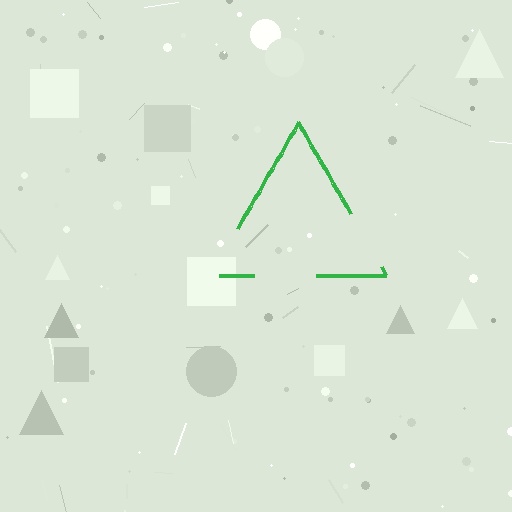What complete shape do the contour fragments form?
The contour fragments form a triangle.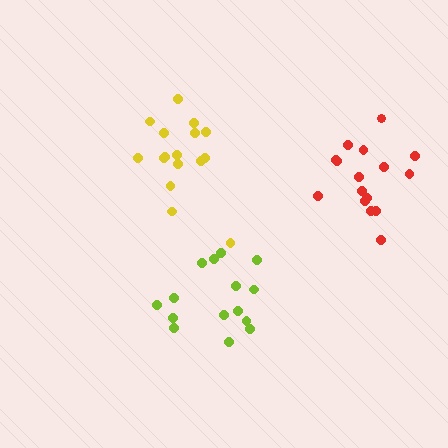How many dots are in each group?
Group 1: 16 dots, Group 2: 15 dots, Group 3: 16 dots (47 total).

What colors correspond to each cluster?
The clusters are colored: yellow, lime, red.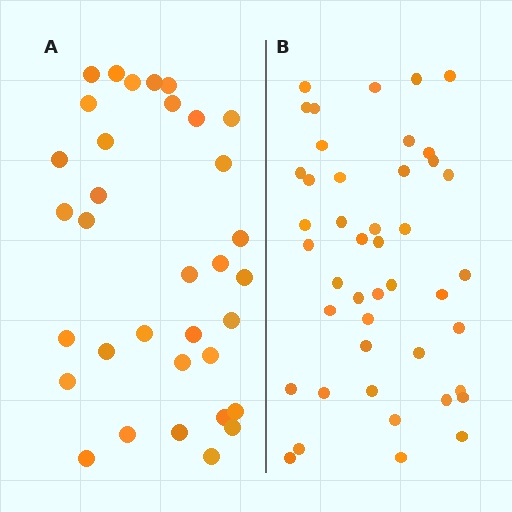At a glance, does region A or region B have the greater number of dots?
Region B (the right region) has more dots.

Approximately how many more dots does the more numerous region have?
Region B has roughly 10 or so more dots than region A.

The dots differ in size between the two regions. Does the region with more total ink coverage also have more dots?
No. Region A has more total ink coverage because its dots are larger, but region B actually contains more individual dots. Total area can be misleading — the number of items is what matters here.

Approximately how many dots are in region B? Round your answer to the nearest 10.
About 40 dots. (The exact count is 44, which rounds to 40.)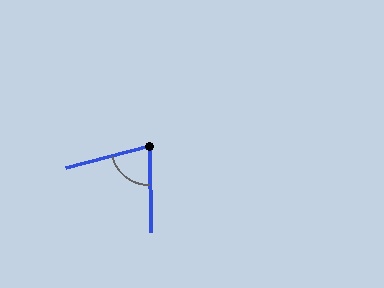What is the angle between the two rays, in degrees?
Approximately 76 degrees.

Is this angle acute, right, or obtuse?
It is acute.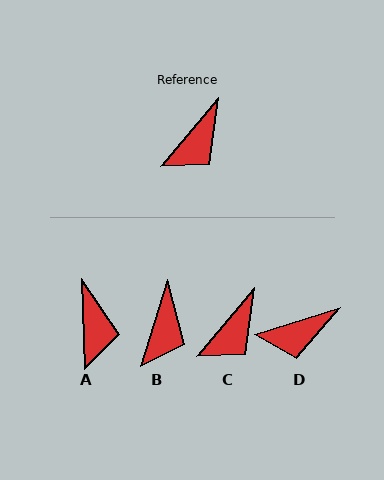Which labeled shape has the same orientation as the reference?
C.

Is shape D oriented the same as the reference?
No, it is off by about 33 degrees.